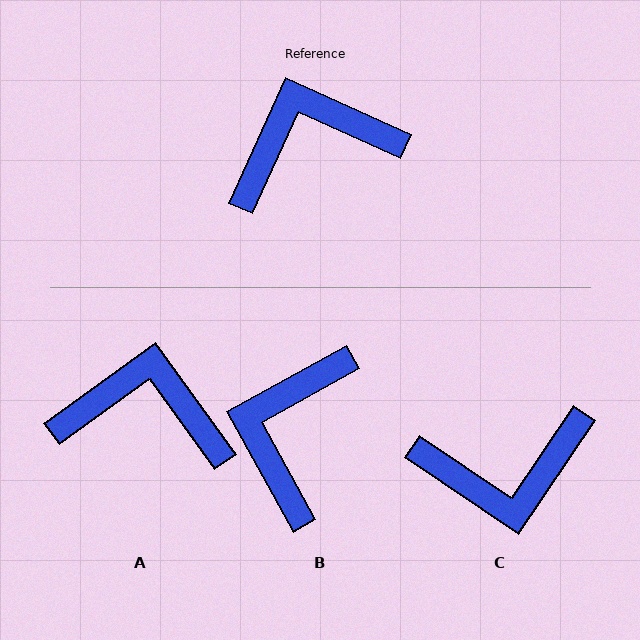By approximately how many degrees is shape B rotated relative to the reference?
Approximately 53 degrees counter-clockwise.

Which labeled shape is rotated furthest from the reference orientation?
C, about 170 degrees away.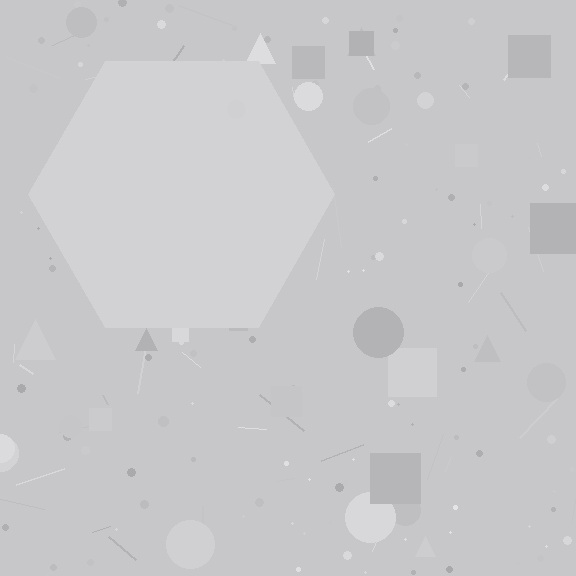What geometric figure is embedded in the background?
A hexagon is embedded in the background.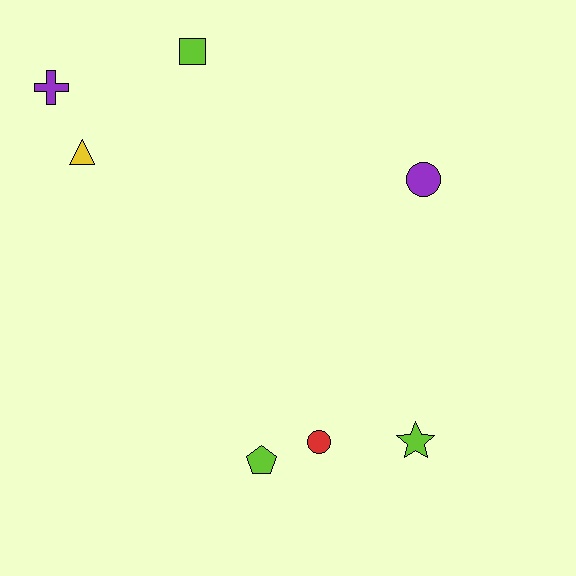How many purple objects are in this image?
There are 2 purple objects.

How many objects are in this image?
There are 7 objects.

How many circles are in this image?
There are 2 circles.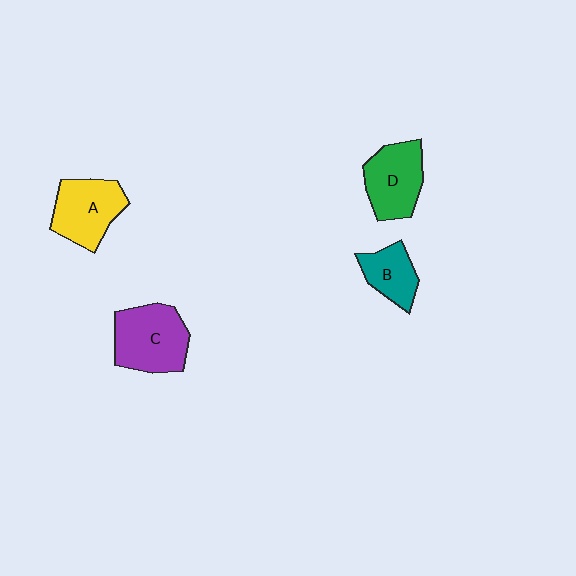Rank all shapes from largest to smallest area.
From largest to smallest: C (purple), A (yellow), D (green), B (teal).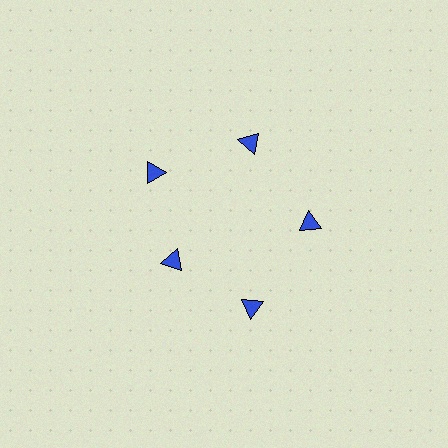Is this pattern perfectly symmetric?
No. The 5 blue triangles are arranged in a ring, but one element near the 8 o'clock position is pulled inward toward the center, breaking the 5-fold rotational symmetry.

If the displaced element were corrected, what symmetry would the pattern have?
It would have 5-fold rotational symmetry — the pattern would map onto itself every 72 degrees.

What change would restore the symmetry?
The symmetry would be restored by moving it outward, back onto the ring so that all 5 triangles sit at equal angles and equal distance from the center.